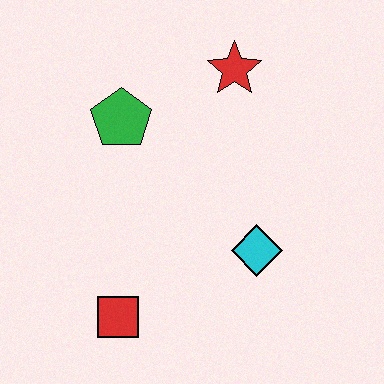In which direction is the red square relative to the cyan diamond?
The red square is to the left of the cyan diamond.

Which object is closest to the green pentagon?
The red star is closest to the green pentagon.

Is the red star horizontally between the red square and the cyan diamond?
Yes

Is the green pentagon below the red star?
Yes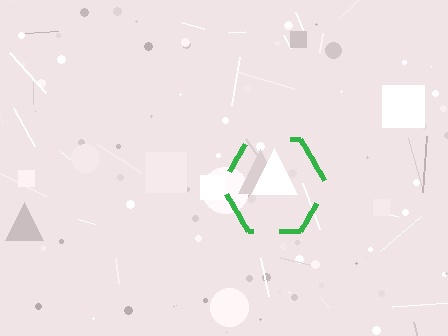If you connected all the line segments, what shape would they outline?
They would outline a hexagon.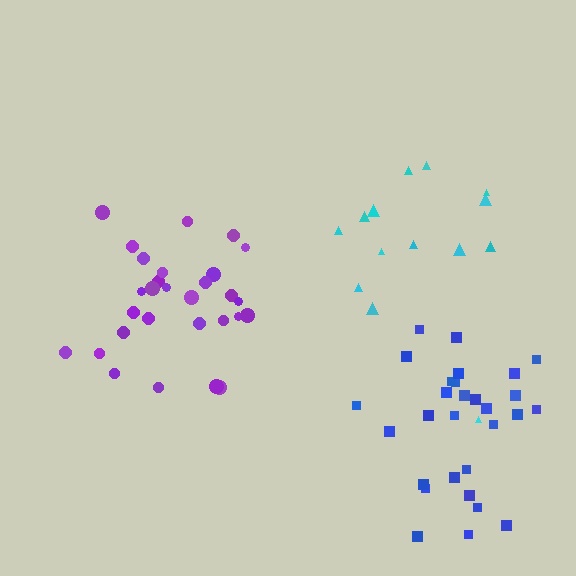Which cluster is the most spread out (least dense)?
Cyan.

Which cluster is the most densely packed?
Purple.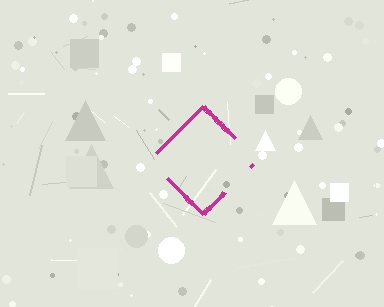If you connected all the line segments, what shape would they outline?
They would outline a diamond.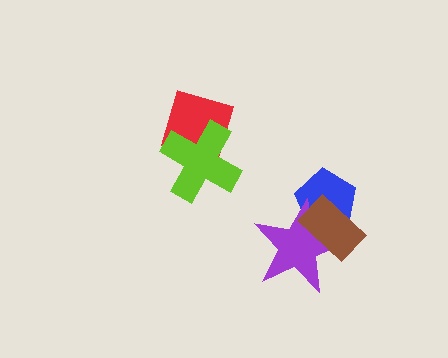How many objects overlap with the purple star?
2 objects overlap with the purple star.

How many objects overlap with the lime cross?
1 object overlaps with the lime cross.